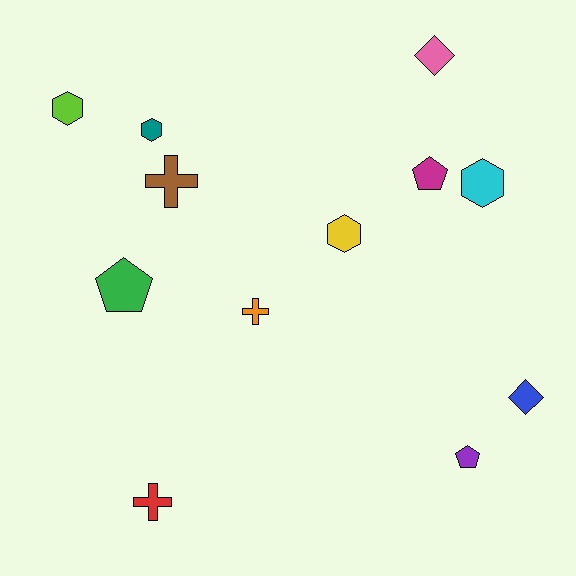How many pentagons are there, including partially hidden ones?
There are 3 pentagons.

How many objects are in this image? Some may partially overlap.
There are 12 objects.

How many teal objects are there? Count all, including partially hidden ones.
There is 1 teal object.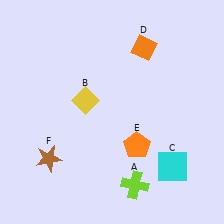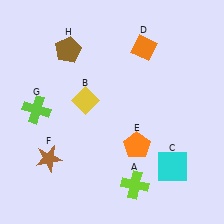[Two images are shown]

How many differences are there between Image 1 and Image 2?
There are 2 differences between the two images.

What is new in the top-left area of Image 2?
A brown pentagon (H) was added in the top-left area of Image 2.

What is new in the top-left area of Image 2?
A lime cross (G) was added in the top-left area of Image 2.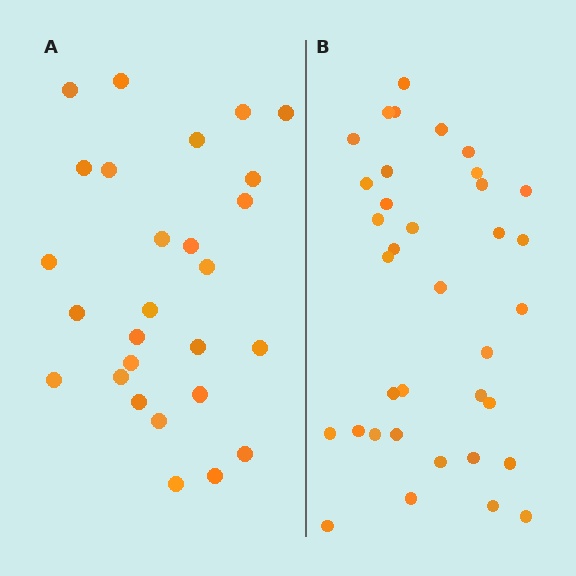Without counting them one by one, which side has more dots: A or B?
Region B (the right region) has more dots.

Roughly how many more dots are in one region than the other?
Region B has roughly 8 or so more dots than region A.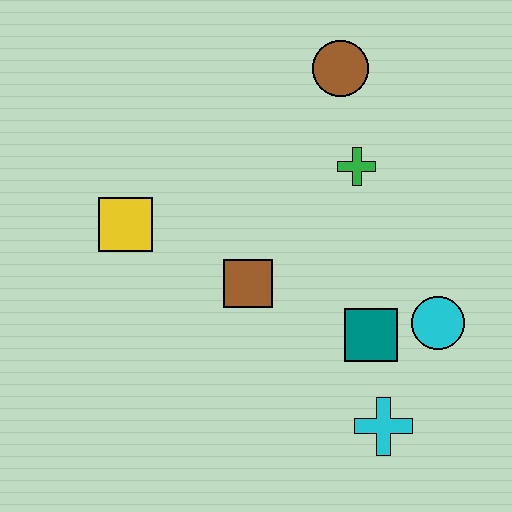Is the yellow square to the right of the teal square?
No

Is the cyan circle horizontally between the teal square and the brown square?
No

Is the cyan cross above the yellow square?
No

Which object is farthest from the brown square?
The brown circle is farthest from the brown square.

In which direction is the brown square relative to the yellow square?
The brown square is to the right of the yellow square.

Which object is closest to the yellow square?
The brown square is closest to the yellow square.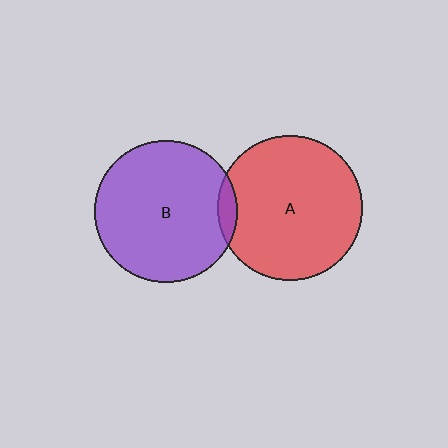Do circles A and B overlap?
Yes.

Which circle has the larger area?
Circle A (red).